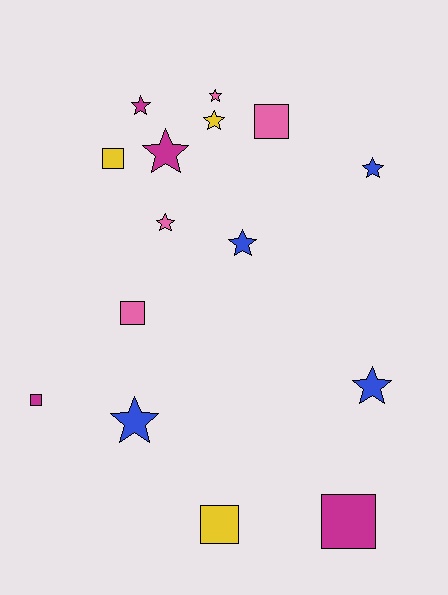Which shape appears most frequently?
Star, with 9 objects.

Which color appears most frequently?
Blue, with 4 objects.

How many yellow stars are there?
There is 1 yellow star.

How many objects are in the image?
There are 15 objects.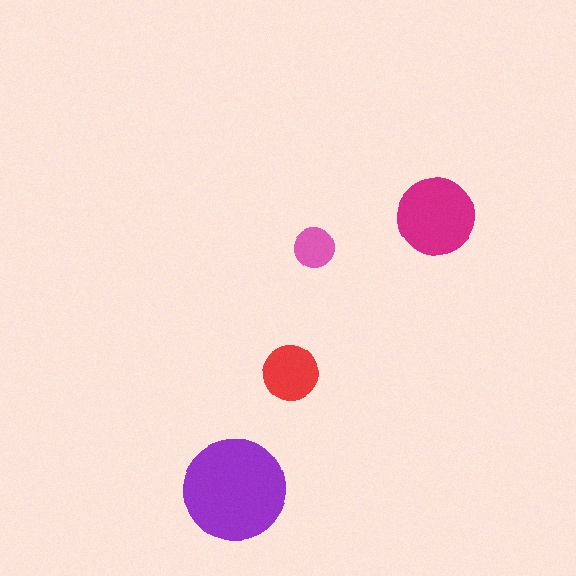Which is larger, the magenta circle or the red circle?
The magenta one.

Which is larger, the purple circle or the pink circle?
The purple one.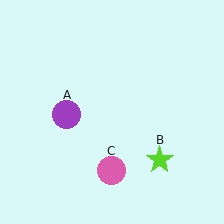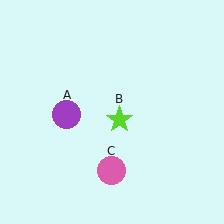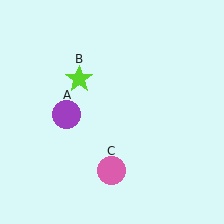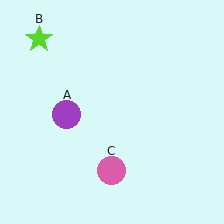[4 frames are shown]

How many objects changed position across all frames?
1 object changed position: lime star (object B).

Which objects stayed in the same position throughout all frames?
Purple circle (object A) and pink circle (object C) remained stationary.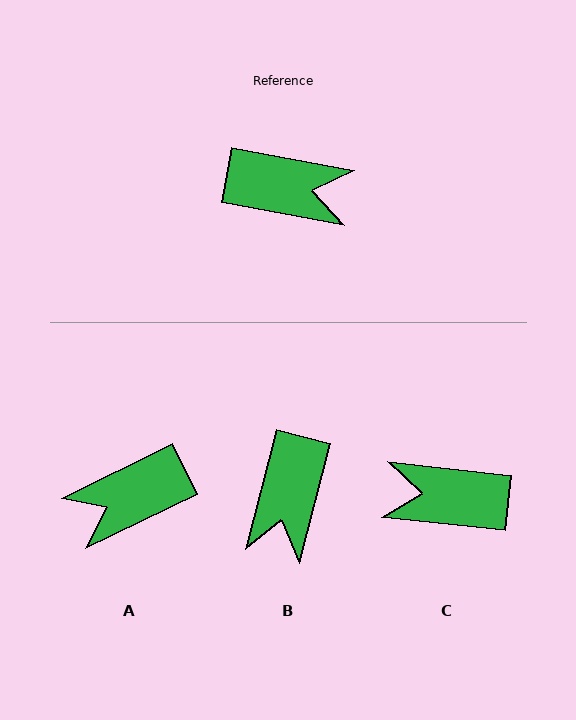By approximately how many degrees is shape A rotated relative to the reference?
Approximately 143 degrees clockwise.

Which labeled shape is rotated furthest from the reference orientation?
C, about 176 degrees away.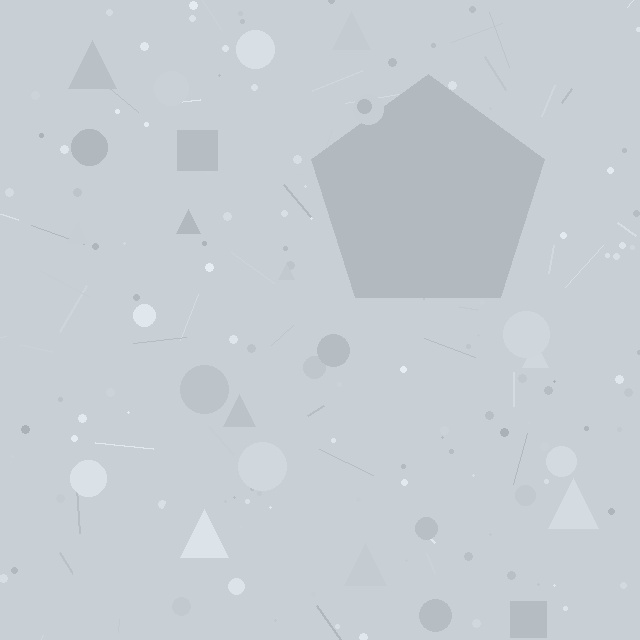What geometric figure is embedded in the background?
A pentagon is embedded in the background.